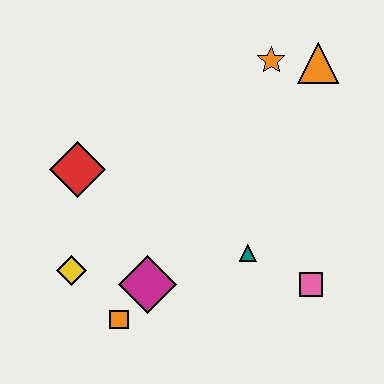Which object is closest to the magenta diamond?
The orange square is closest to the magenta diamond.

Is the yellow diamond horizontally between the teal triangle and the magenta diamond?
No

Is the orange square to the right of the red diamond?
Yes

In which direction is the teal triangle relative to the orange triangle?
The teal triangle is below the orange triangle.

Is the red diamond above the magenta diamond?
Yes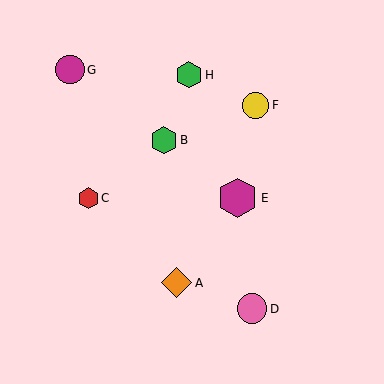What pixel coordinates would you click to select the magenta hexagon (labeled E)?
Click at (238, 198) to select the magenta hexagon E.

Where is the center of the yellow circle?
The center of the yellow circle is at (256, 105).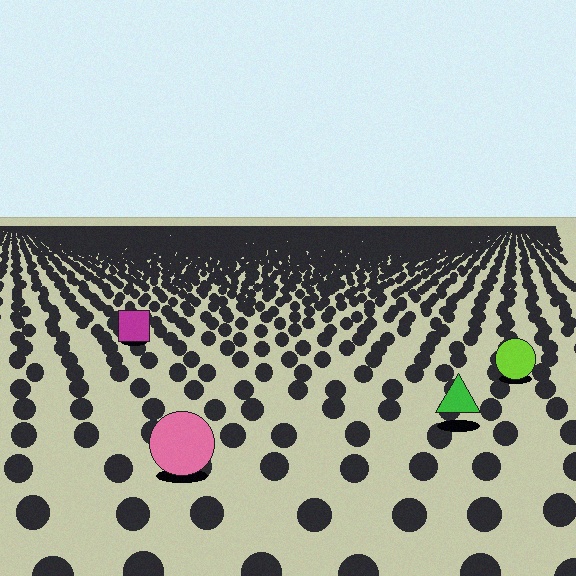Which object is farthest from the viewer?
The magenta square is farthest from the viewer. It appears smaller and the ground texture around it is denser.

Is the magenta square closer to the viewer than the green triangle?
No. The green triangle is closer — you can tell from the texture gradient: the ground texture is coarser near it.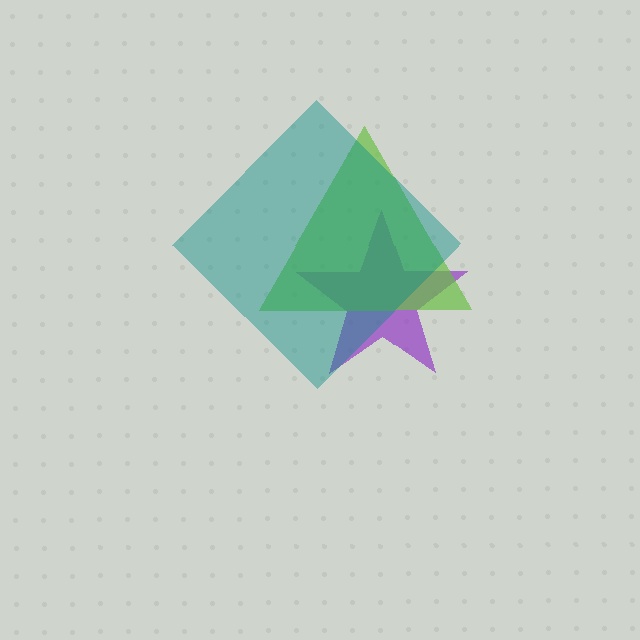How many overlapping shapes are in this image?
There are 3 overlapping shapes in the image.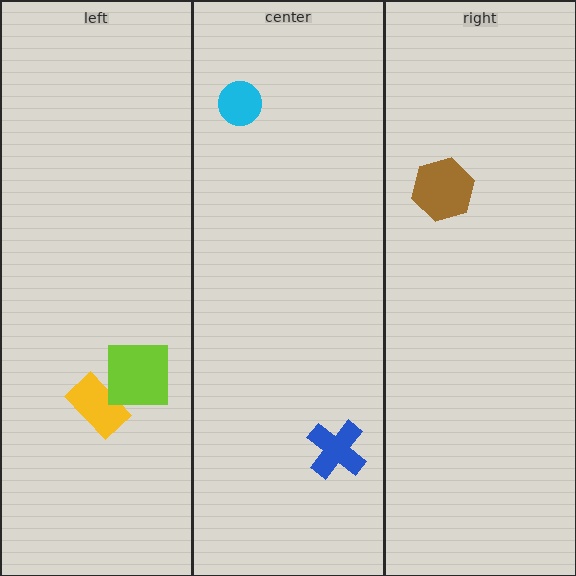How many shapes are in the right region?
1.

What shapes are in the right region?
The brown hexagon.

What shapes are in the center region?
The cyan circle, the blue cross.